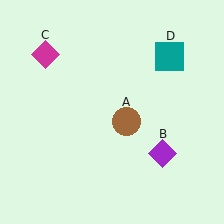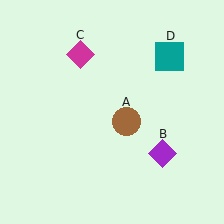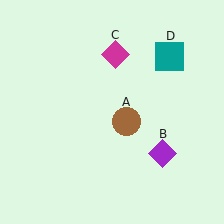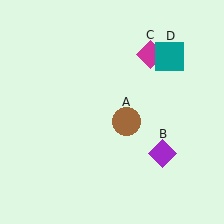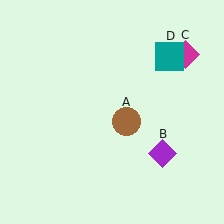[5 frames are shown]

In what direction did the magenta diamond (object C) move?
The magenta diamond (object C) moved right.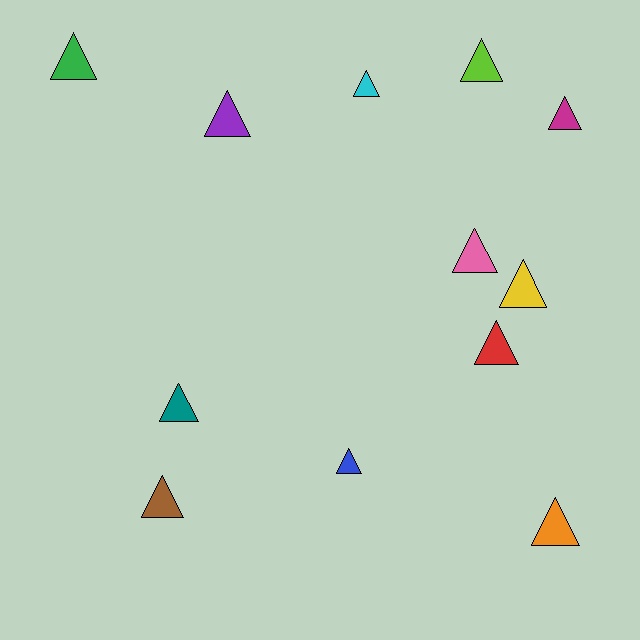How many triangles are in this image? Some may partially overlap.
There are 12 triangles.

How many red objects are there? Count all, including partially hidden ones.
There is 1 red object.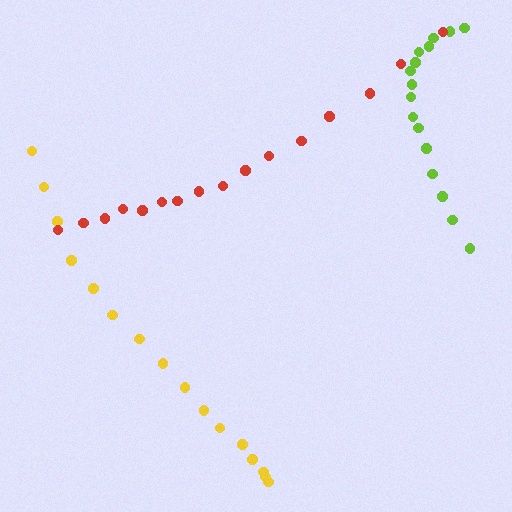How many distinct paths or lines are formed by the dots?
There are 3 distinct paths.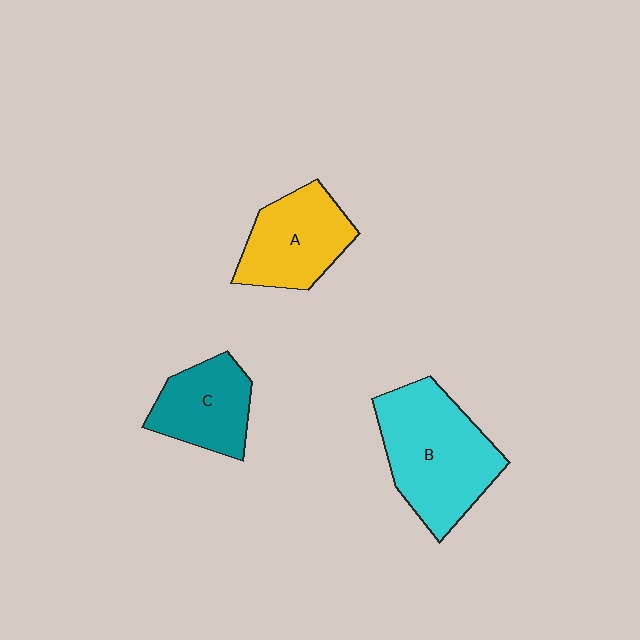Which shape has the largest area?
Shape B (cyan).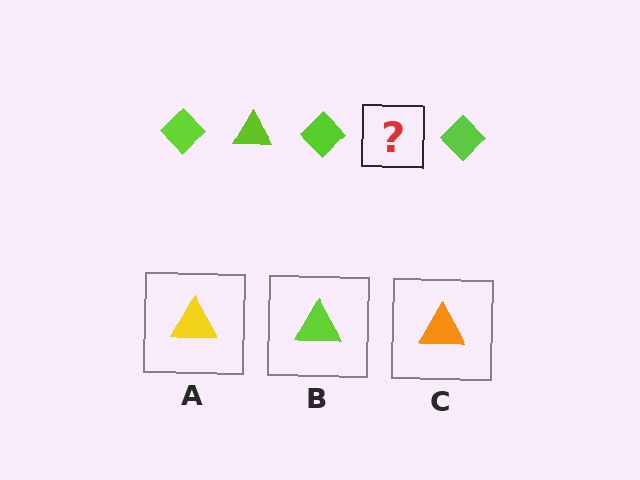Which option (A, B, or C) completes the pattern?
B.